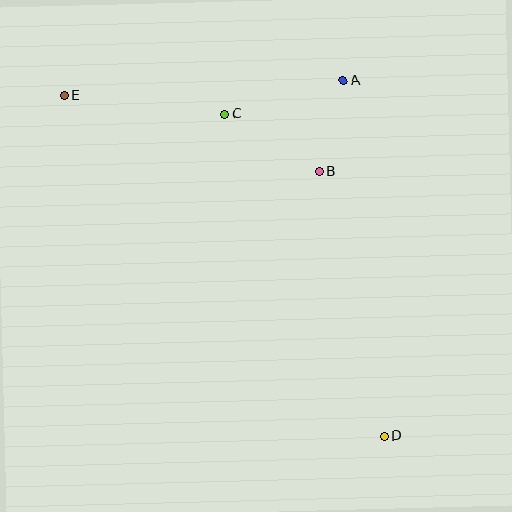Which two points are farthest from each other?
Points D and E are farthest from each other.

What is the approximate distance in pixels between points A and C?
The distance between A and C is approximately 123 pixels.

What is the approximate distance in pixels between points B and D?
The distance between B and D is approximately 272 pixels.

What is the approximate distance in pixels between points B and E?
The distance between B and E is approximately 266 pixels.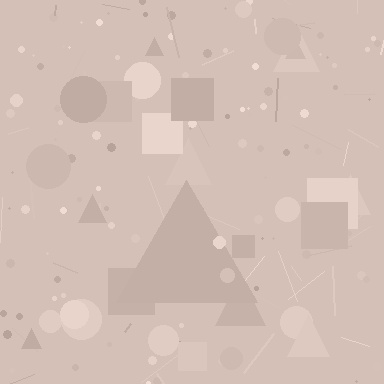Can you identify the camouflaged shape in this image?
The camouflaged shape is a triangle.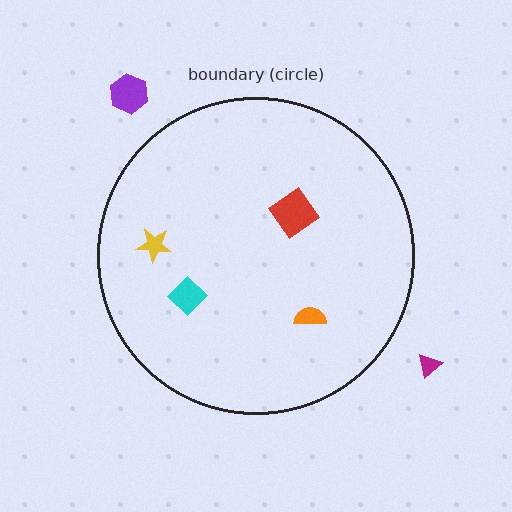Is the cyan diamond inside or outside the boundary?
Inside.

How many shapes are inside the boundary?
4 inside, 2 outside.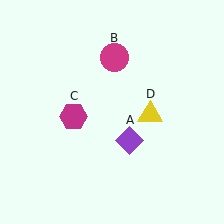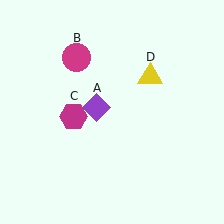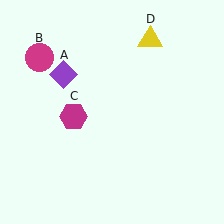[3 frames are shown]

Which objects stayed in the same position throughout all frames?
Magenta hexagon (object C) remained stationary.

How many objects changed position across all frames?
3 objects changed position: purple diamond (object A), magenta circle (object B), yellow triangle (object D).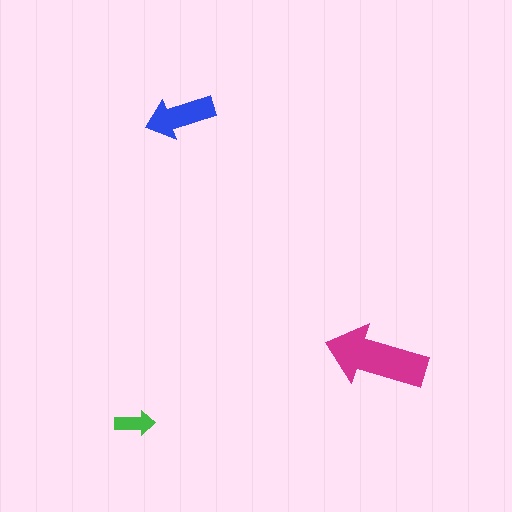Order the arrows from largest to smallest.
the magenta one, the blue one, the green one.